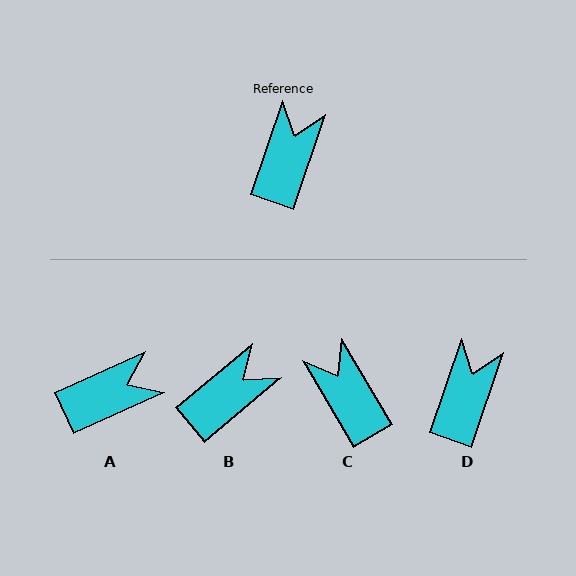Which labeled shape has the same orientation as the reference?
D.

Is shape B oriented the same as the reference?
No, it is off by about 31 degrees.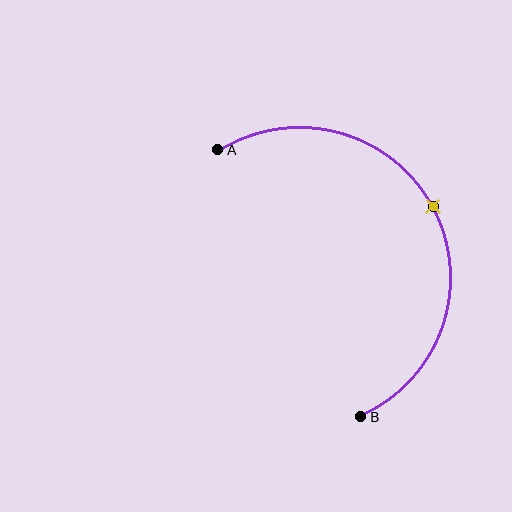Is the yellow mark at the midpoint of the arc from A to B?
Yes. The yellow mark lies on the arc at equal arc-length from both A and B — it is the arc midpoint.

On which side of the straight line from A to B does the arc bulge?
The arc bulges to the right of the straight line connecting A and B.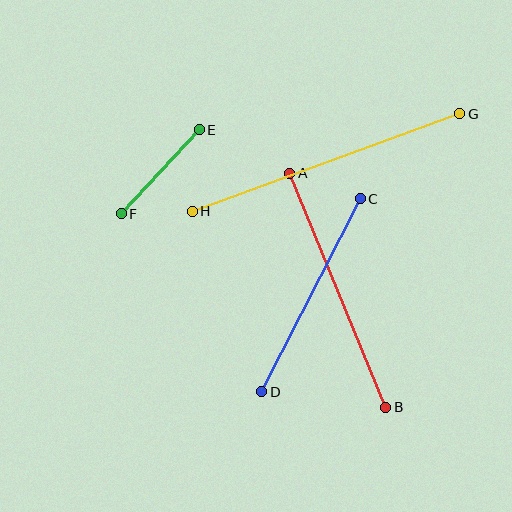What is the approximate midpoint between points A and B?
The midpoint is at approximately (338, 290) pixels.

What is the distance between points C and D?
The distance is approximately 216 pixels.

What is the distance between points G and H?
The distance is approximately 285 pixels.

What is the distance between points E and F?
The distance is approximately 115 pixels.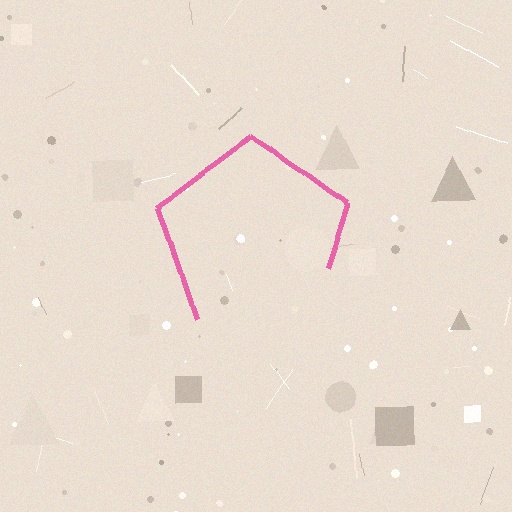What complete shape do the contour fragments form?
The contour fragments form a pentagon.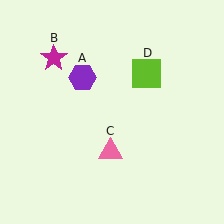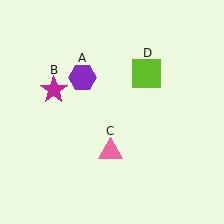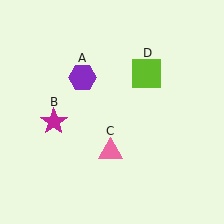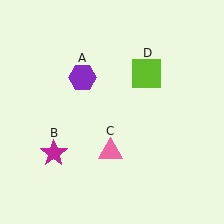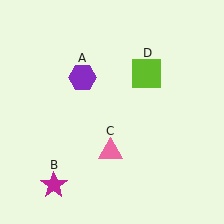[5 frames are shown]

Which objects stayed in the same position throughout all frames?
Purple hexagon (object A) and pink triangle (object C) and lime square (object D) remained stationary.